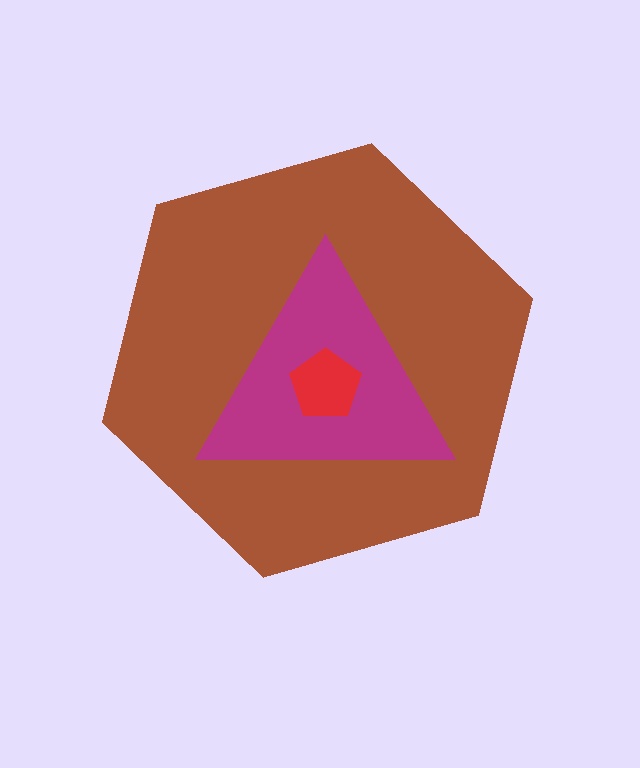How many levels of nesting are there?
3.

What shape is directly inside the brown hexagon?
The magenta triangle.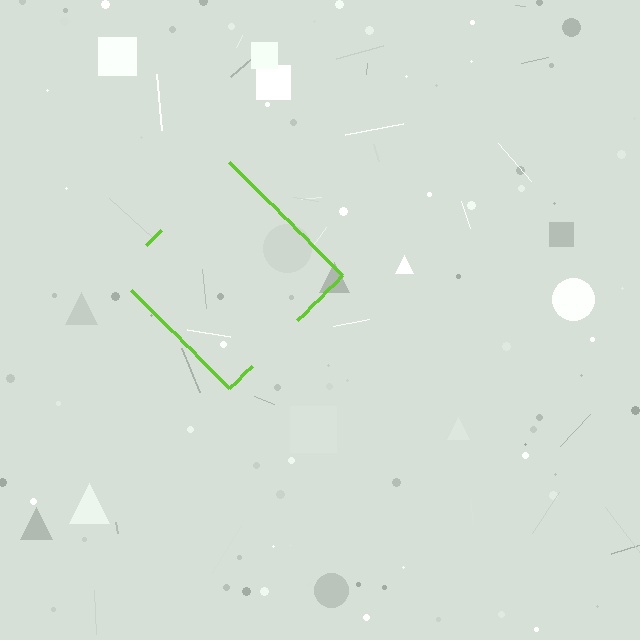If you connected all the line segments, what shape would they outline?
They would outline a diamond.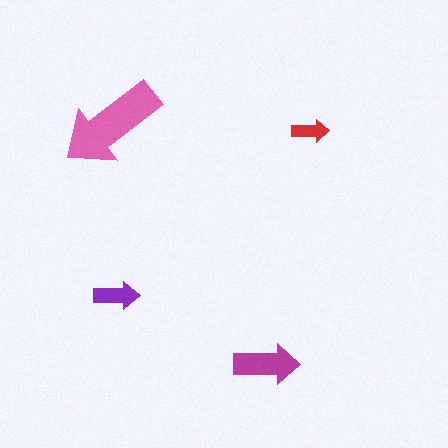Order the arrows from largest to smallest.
the pink one, the magenta one, the purple one, the red one.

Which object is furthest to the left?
The pink arrow is leftmost.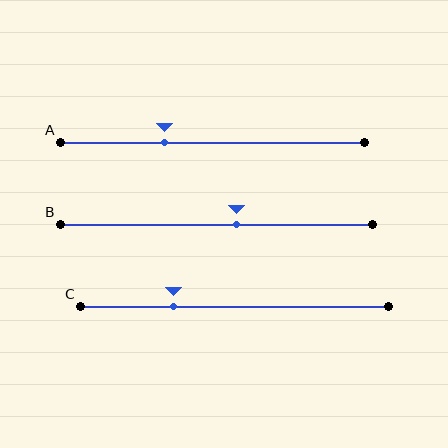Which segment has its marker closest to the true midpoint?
Segment B has its marker closest to the true midpoint.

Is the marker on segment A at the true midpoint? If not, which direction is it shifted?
No, the marker on segment A is shifted to the left by about 16% of the segment length.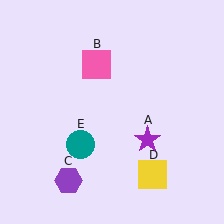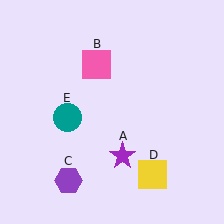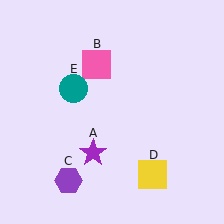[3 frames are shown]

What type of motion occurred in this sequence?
The purple star (object A), teal circle (object E) rotated clockwise around the center of the scene.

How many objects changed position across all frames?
2 objects changed position: purple star (object A), teal circle (object E).